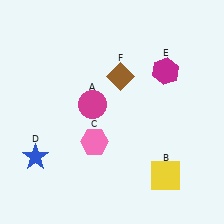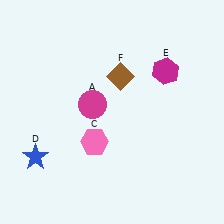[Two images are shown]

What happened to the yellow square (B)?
The yellow square (B) was removed in Image 2. It was in the bottom-right area of Image 1.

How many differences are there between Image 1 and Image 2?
There is 1 difference between the two images.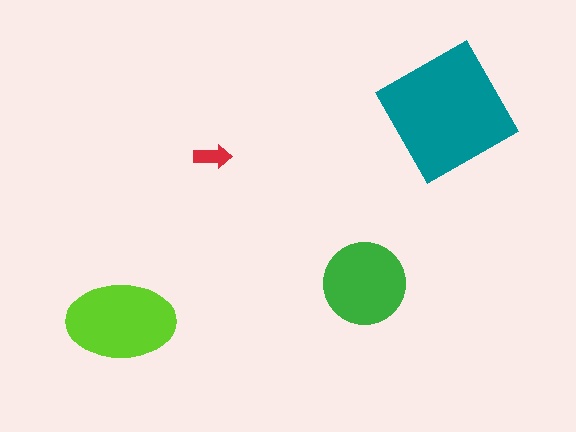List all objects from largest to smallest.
The teal square, the lime ellipse, the green circle, the red arrow.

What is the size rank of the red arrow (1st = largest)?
4th.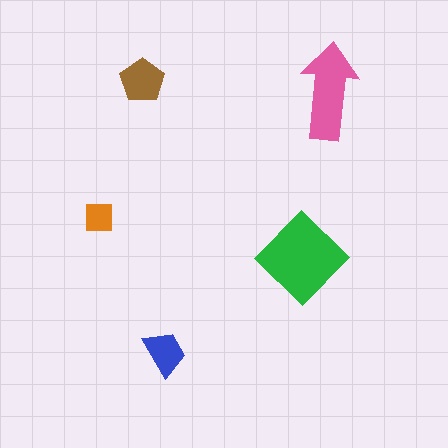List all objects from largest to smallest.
The green diamond, the pink arrow, the brown pentagon, the blue trapezoid, the orange square.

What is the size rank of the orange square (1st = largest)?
5th.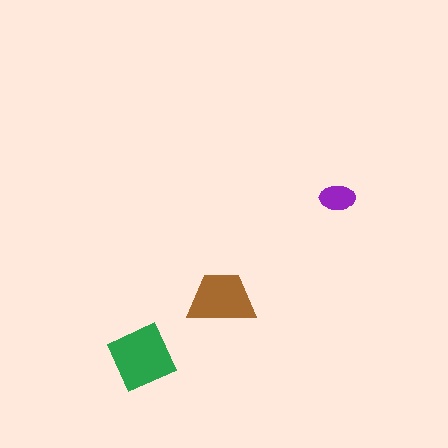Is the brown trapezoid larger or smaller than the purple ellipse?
Larger.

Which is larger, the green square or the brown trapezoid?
The green square.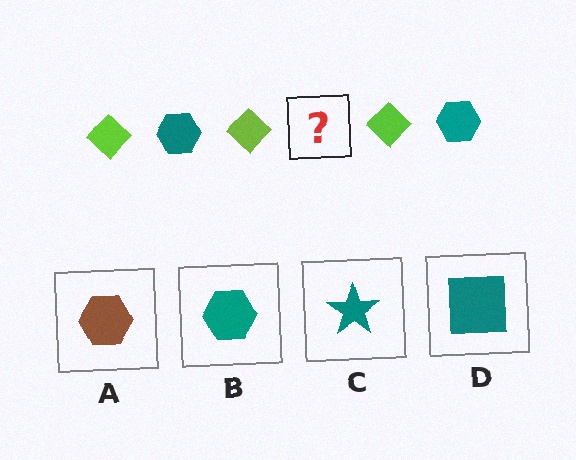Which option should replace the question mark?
Option B.